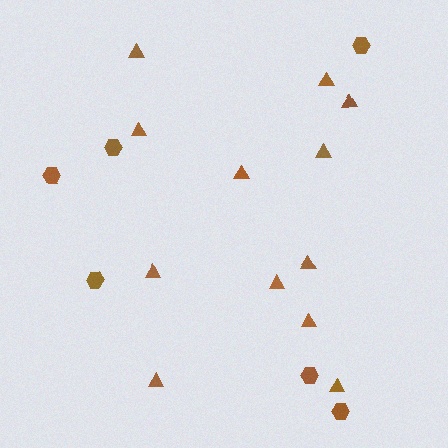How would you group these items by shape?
There are 2 groups: one group of triangles (12) and one group of hexagons (6).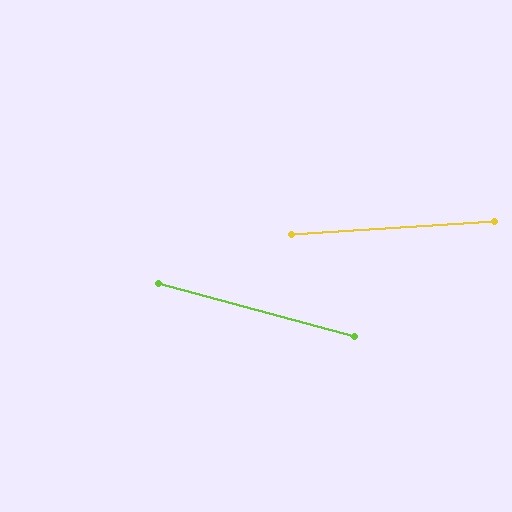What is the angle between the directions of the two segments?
Approximately 19 degrees.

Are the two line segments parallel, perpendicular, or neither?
Neither parallel nor perpendicular — they differ by about 19°.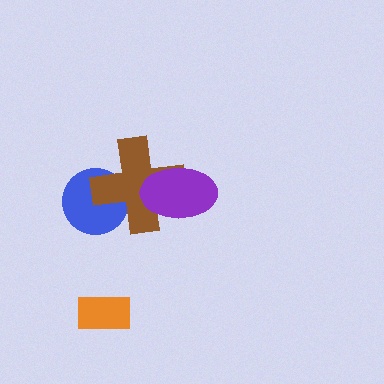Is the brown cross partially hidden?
Yes, it is partially covered by another shape.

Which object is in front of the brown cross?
The purple ellipse is in front of the brown cross.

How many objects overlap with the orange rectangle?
0 objects overlap with the orange rectangle.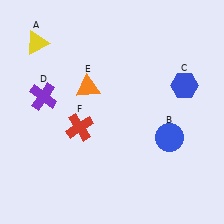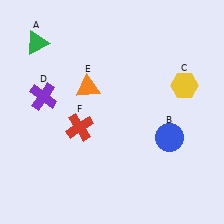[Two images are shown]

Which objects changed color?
A changed from yellow to green. C changed from blue to yellow.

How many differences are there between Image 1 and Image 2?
There are 2 differences between the two images.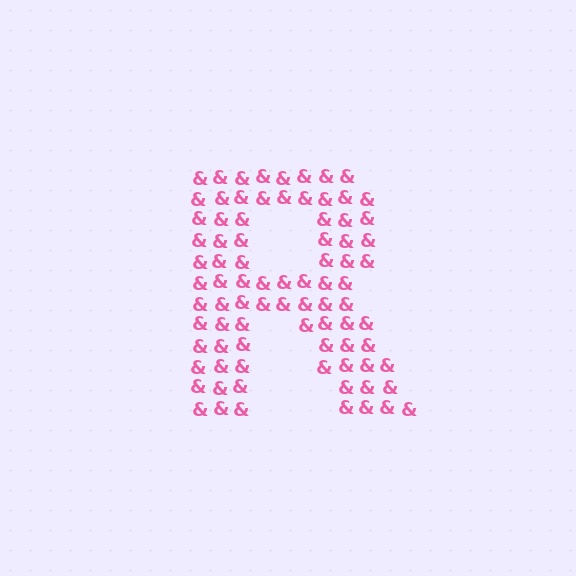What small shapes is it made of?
It is made of small ampersands.